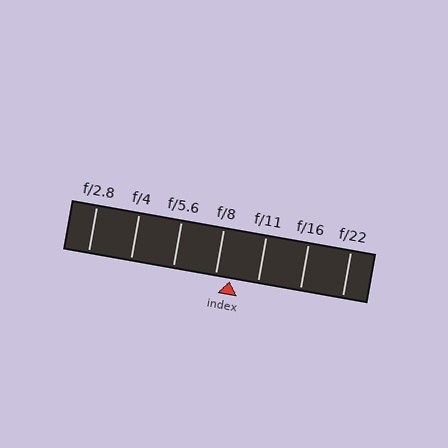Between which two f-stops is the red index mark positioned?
The index mark is between f/8 and f/11.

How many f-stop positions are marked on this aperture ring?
There are 7 f-stop positions marked.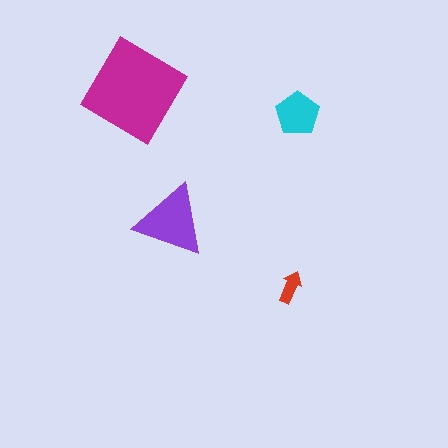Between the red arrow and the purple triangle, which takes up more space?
The purple triangle.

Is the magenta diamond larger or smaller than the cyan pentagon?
Larger.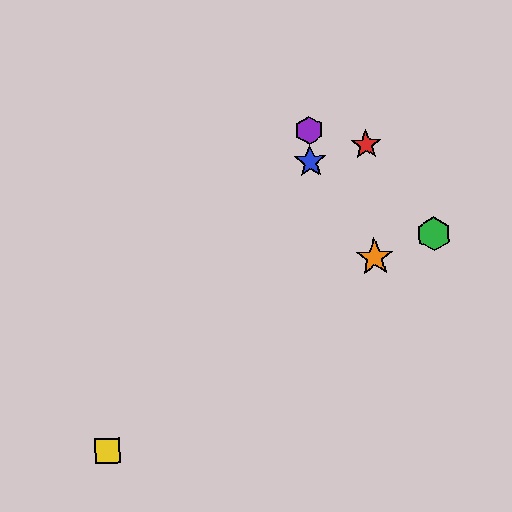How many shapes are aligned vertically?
2 shapes (the blue star, the purple hexagon) are aligned vertically.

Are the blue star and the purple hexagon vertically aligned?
Yes, both are at x≈310.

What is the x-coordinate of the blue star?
The blue star is at x≈310.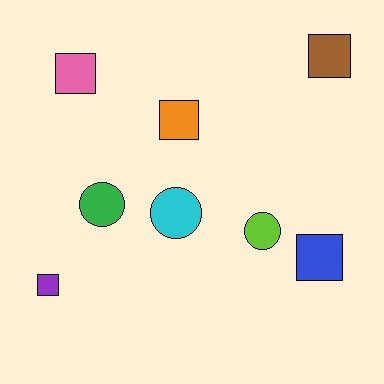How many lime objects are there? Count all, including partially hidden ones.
There is 1 lime object.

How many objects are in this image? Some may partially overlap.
There are 8 objects.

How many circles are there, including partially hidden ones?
There are 3 circles.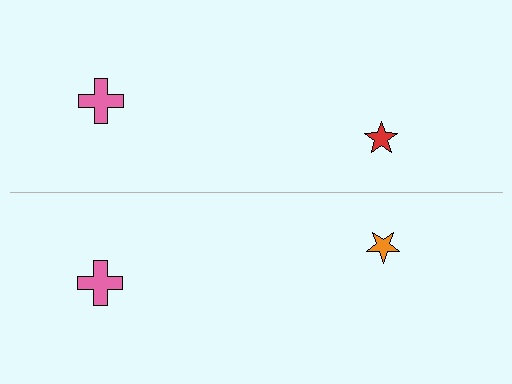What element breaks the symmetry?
The orange star on the bottom side breaks the symmetry — its mirror counterpart is red.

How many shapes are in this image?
There are 4 shapes in this image.